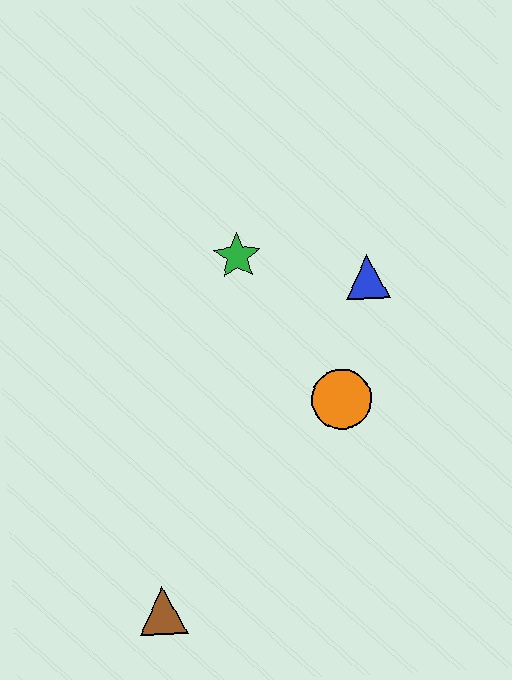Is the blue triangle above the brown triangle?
Yes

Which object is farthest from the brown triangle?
The blue triangle is farthest from the brown triangle.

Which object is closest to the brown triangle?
The orange circle is closest to the brown triangle.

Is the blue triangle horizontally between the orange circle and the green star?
No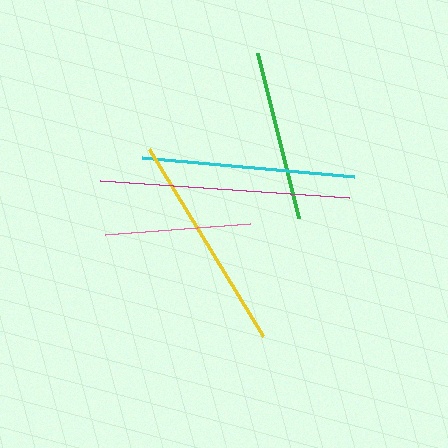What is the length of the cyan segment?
The cyan segment is approximately 213 pixels long.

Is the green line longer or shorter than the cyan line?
The cyan line is longer than the green line.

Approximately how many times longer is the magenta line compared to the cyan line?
The magenta line is approximately 1.2 times the length of the cyan line.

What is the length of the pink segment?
The pink segment is approximately 146 pixels long.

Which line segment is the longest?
The magenta line is the longest at approximately 249 pixels.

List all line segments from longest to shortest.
From longest to shortest: magenta, yellow, cyan, green, pink.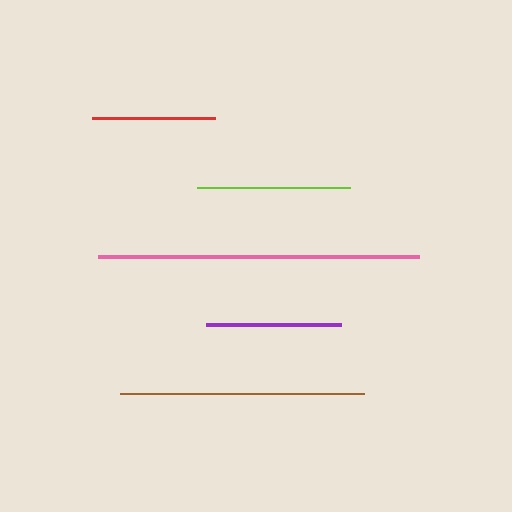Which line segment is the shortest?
The red line is the shortest at approximately 123 pixels.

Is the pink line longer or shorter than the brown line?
The pink line is longer than the brown line.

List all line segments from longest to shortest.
From longest to shortest: pink, brown, lime, purple, red.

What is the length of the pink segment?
The pink segment is approximately 321 pixels long.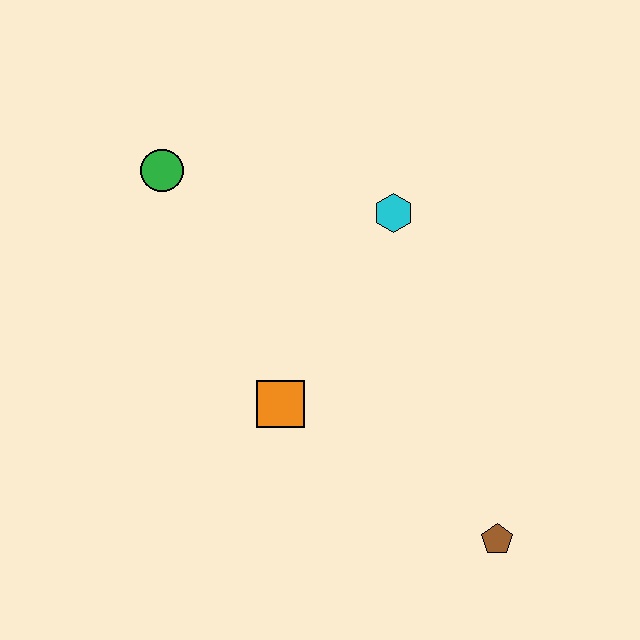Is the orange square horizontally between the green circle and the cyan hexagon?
Yes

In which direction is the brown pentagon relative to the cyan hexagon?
The brown pentagon is below the cyan hexagon.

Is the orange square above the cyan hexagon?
No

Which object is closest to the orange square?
The cyan hexagon is closest to the orange square.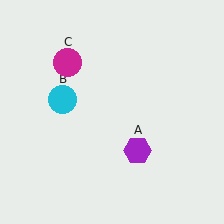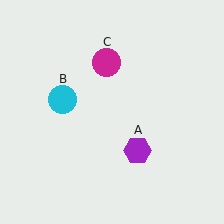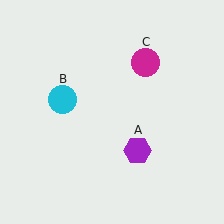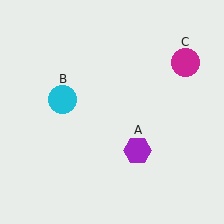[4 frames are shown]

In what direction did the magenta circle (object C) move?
The magenta circle (object C) moved right.